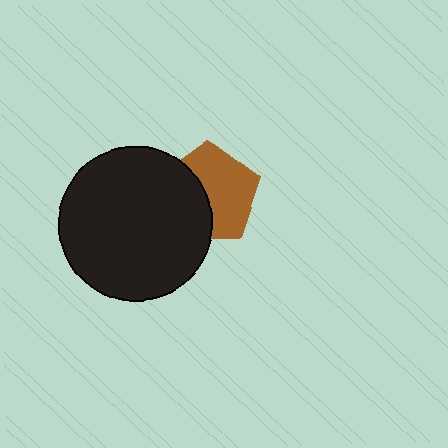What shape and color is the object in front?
The object in front is a black circle.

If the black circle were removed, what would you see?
You would see the complete brown pentagon.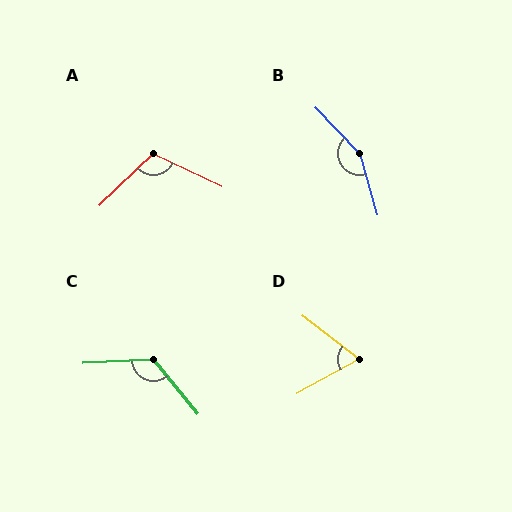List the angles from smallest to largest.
D (67°), A (111°), C (126°), B (152°).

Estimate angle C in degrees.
Approximately 126 degrees.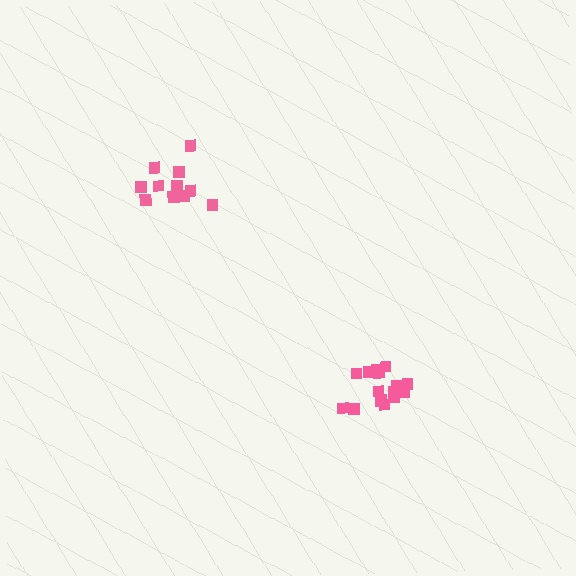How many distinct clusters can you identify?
There are 2 distinct clusters.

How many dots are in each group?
Group 1: 11 dots, Group 2: 15 dots (26 total).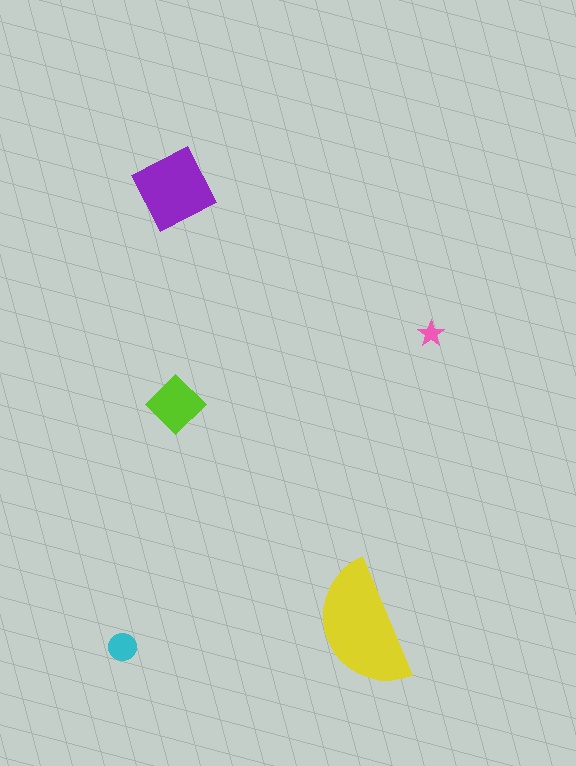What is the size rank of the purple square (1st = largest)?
2nd.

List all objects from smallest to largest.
The pink star, the cyan circle, the lime diamond, the purple square, the yellow semicircle.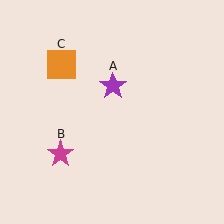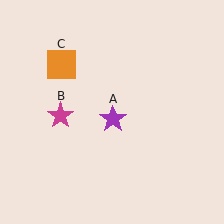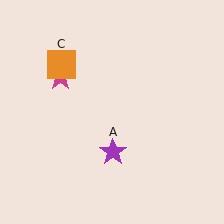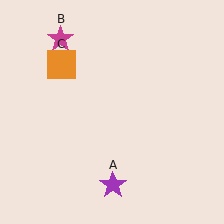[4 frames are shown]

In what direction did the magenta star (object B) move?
The magenta star (object B) moved up.